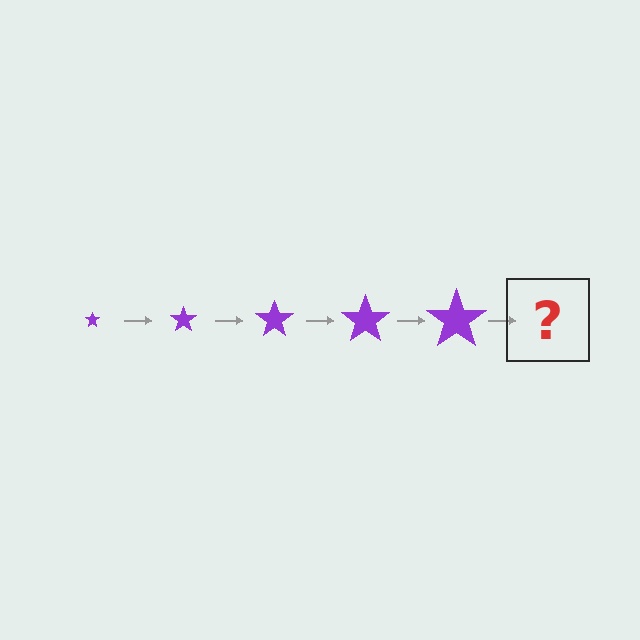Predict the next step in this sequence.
The next step is a purple star, larger than the previous one.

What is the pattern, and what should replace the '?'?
The pattern is that the star gets progressively larger each step. The '?' should be a purple star, larger than the previous one.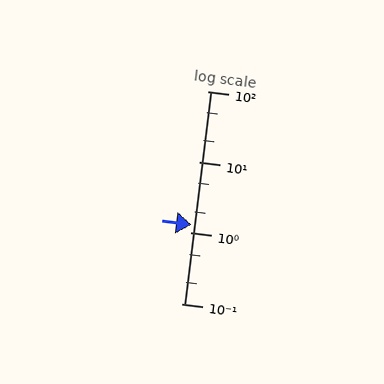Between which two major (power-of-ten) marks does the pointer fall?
The pointer is between 1 and 10.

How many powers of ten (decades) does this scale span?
The scale spans 3 decades, from 0.1 to 100.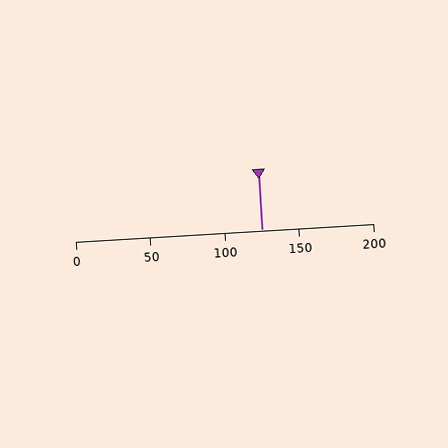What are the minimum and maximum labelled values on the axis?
The axis runs from 0 to 200.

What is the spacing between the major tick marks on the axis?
The major ticks are spaced 50 apart.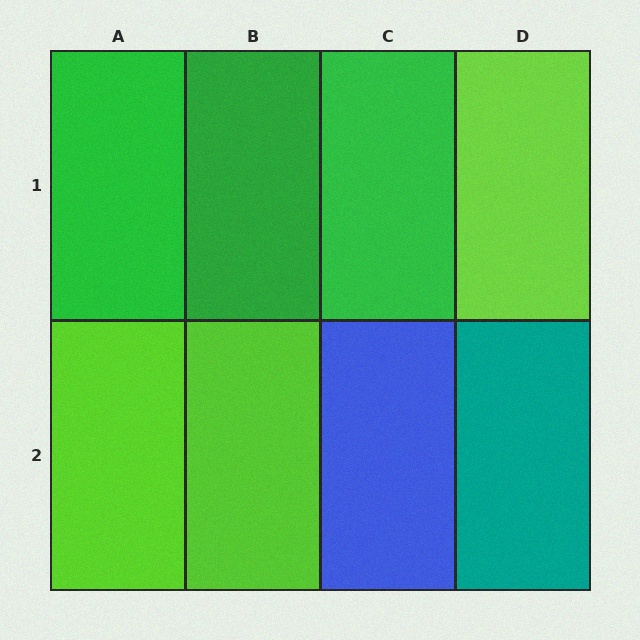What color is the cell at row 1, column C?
Green.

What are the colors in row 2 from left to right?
Lime, lime, blue, teal.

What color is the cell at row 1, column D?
Lime.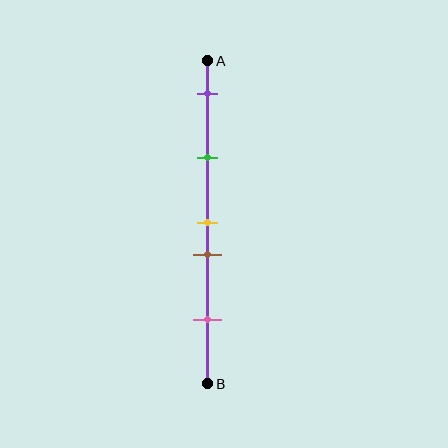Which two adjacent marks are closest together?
The yellow and brown marks are the closest adjacent pair.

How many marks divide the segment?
There are 5 marks dividing the segment.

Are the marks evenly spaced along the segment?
No, the marks are not evenly spaced.